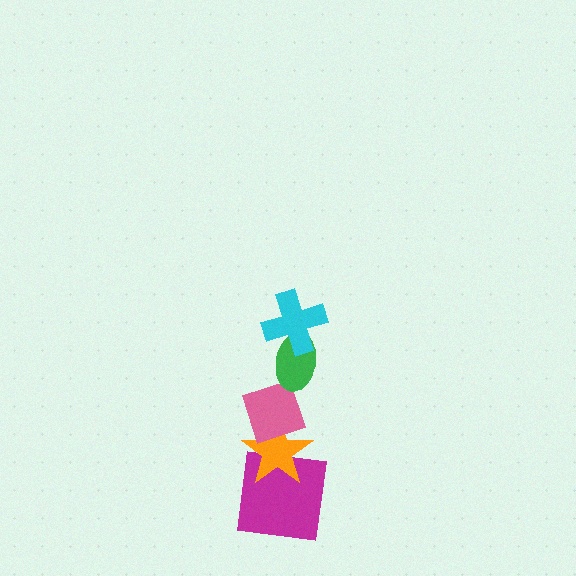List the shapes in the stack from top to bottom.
From top to bottom: the cyan cross, the green ellipse, the pink diamond, the orange star, the magenta square.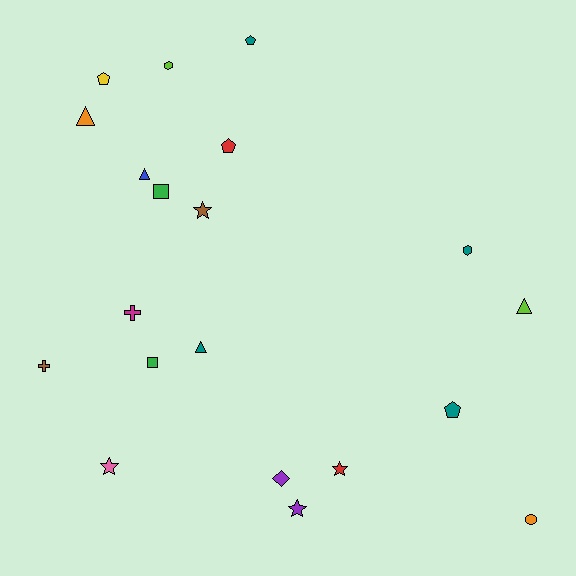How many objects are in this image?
There are 20 objects.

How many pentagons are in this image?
There are 4 pentagons.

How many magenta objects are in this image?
There is 1 magenta object.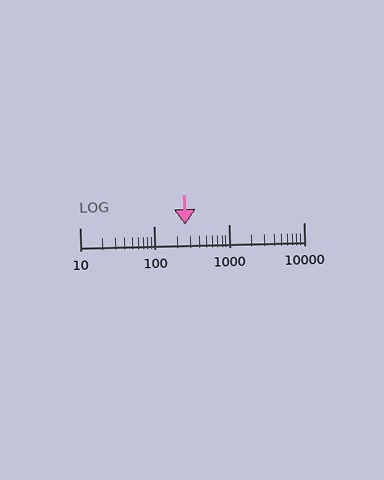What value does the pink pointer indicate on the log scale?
The pointer indicates approximately 260.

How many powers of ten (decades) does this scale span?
The scale spans 3 decades, from 10 to 10000.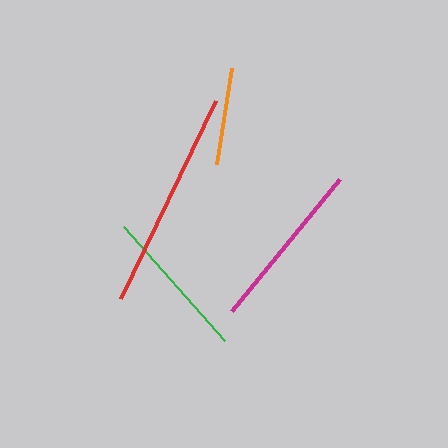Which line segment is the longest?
The red line is the longest at approximately 220 pixels.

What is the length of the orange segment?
The orange segment is approximately 98 pixels long.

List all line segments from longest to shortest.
From longest to shortest: red, magenta, green, orange.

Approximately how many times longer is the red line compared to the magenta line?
The red line is approximately 1.3 times the length of the magenta line.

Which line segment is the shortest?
The orange line is the shortest at approximately 98 pixels.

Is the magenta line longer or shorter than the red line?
The red line is longer than the magenta line.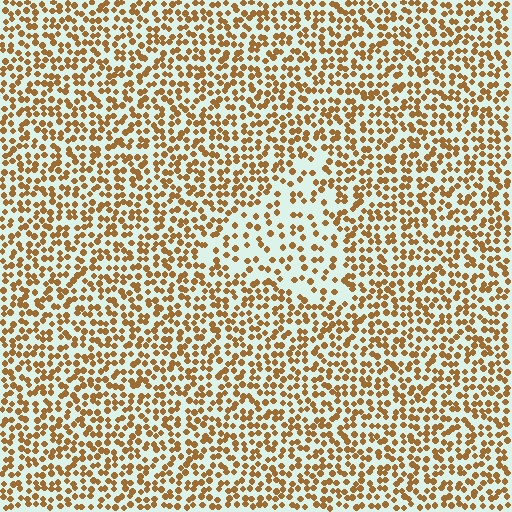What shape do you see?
I see a triangle.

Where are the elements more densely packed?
The elements are more densely packed outside the triangle boundary.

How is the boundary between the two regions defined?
The boundary is defined by a change in element density (approximately 1.9x ratio). All elements are the same color, size, and shape.